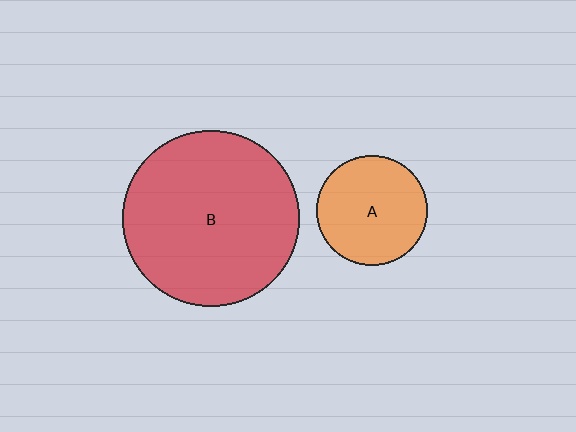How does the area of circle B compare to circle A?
Approximately 2.6 times.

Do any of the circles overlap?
No, none of the circles overlap.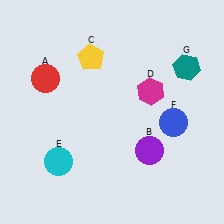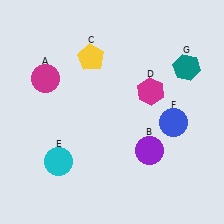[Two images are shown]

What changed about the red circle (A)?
In Image 1, A is red. In Image 2, it changed to magenta.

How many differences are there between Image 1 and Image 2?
There is 1 difference between the two images.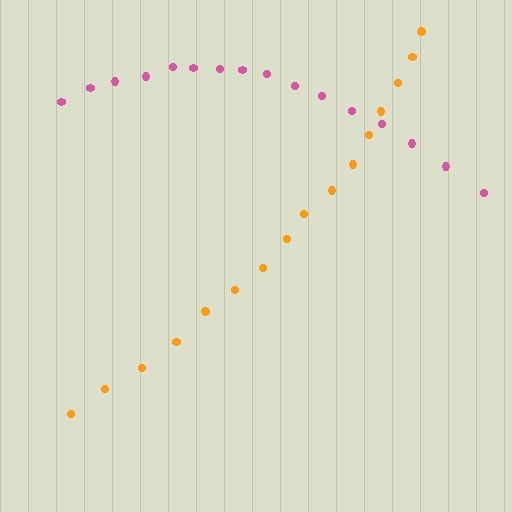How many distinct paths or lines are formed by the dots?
There are 2 distinct paths.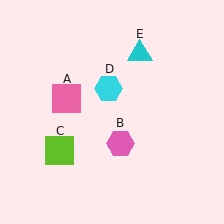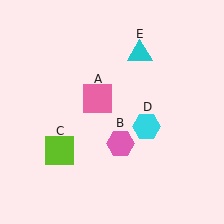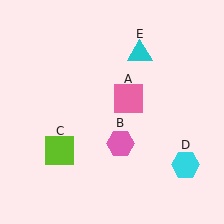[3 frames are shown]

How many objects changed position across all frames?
2 objects changed position: pink square (object A), cyan hexagon (object D).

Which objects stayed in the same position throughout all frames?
Pink hexagon (object B) and lime square (object C) and cyan triangle (object E) remained stationary.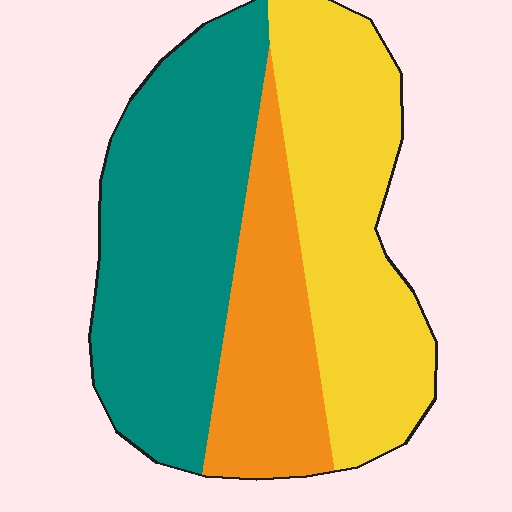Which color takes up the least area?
Orange, at roughly 20%.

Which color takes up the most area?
Teal, at roughly 40%.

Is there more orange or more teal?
Teal.